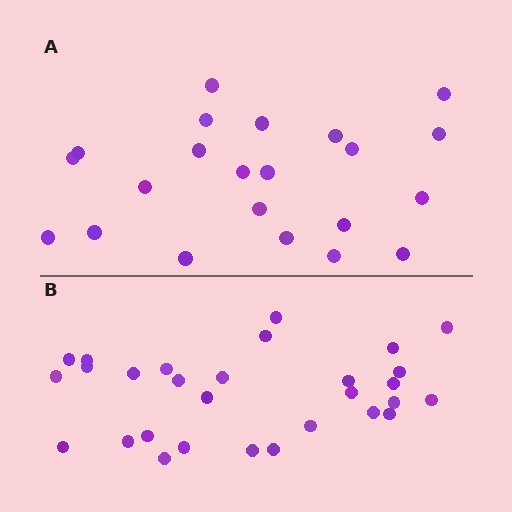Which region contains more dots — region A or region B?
Region B (the bottom region) has more dots.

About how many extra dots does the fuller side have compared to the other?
Region B has roughly 8 or so more dots than region A.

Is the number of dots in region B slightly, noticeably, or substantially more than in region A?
Region B has noticeably more, but not dramatically so. The ratio is roughly 1.3 to 1.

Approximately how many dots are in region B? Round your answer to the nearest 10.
About 30 dots. (The exact count is 29, which rounds to 30.)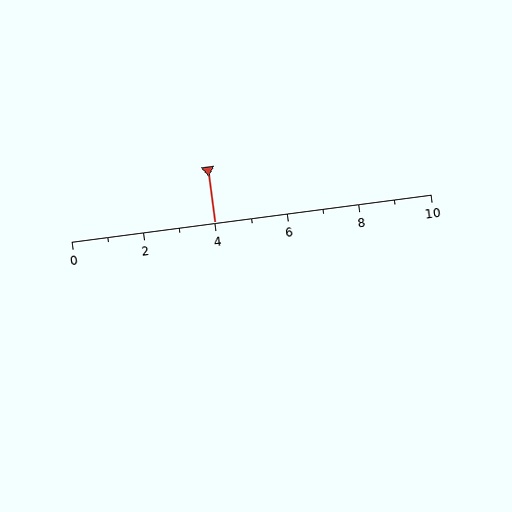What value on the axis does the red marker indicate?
The marker indicates approximately 4.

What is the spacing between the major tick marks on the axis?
The major ticks are spaced 2 apart.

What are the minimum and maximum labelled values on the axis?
The axis runs from 0 to 10.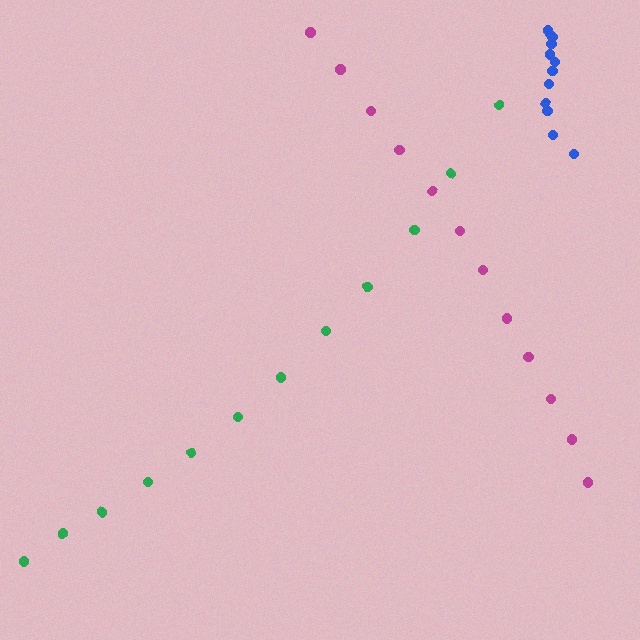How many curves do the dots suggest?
There are 3 distinct paths.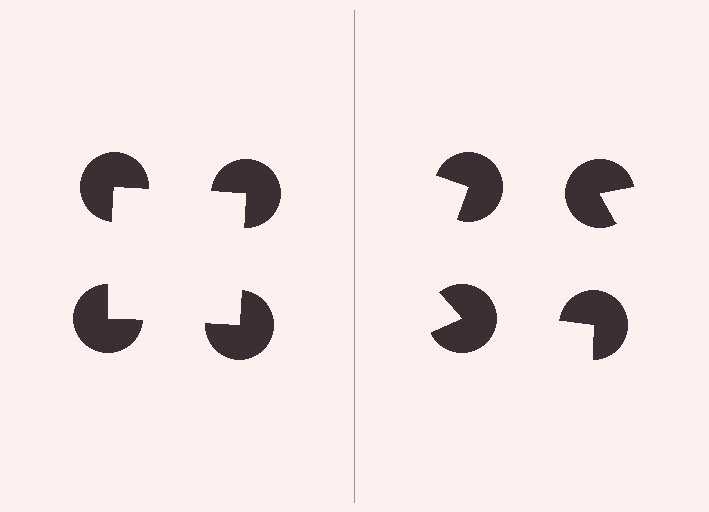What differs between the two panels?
The pac-man discs are positioned identically on both sides; only the wedge orientations differ. On the left they align to a square; on the right they are misaligned.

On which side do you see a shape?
An illusory square appears on the left side. On the right side the wedge cuts are rotated, so no coherent shape forms.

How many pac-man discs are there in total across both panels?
8 — 4 on each side.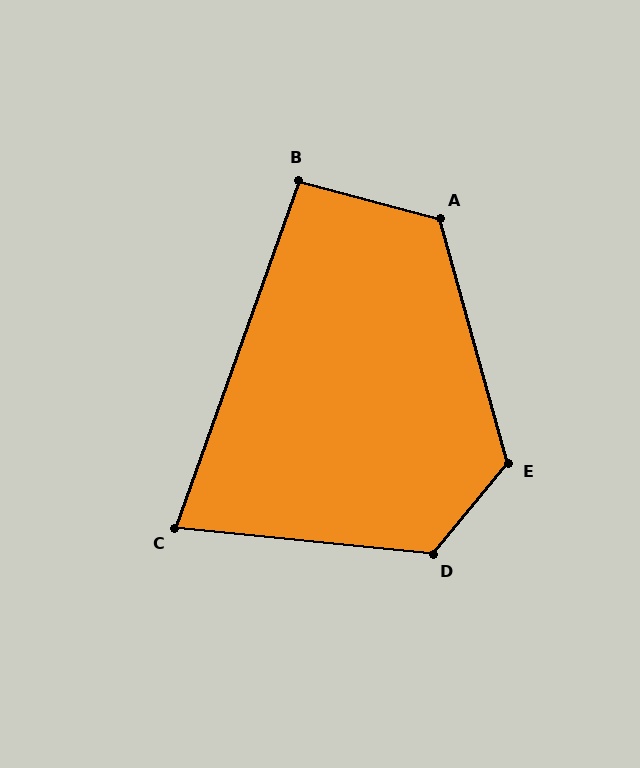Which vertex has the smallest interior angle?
C, at approximately 76 degrees.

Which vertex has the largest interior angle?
E, at approximately 125 degrees.